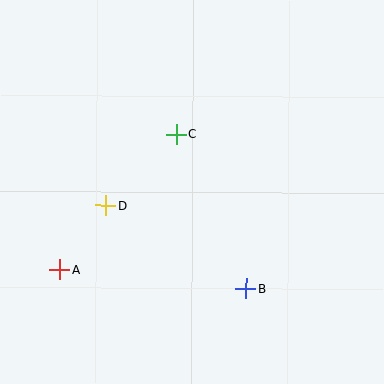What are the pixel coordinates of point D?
Point D is at (106, 205).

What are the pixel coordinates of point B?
Point B is at (246, 289).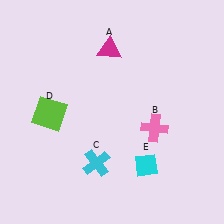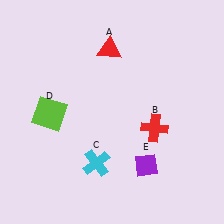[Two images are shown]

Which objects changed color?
A changed from magenta to red. B changed from pink to red. E changed from cyan to purple.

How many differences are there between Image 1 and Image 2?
There are 3 differences between the two images.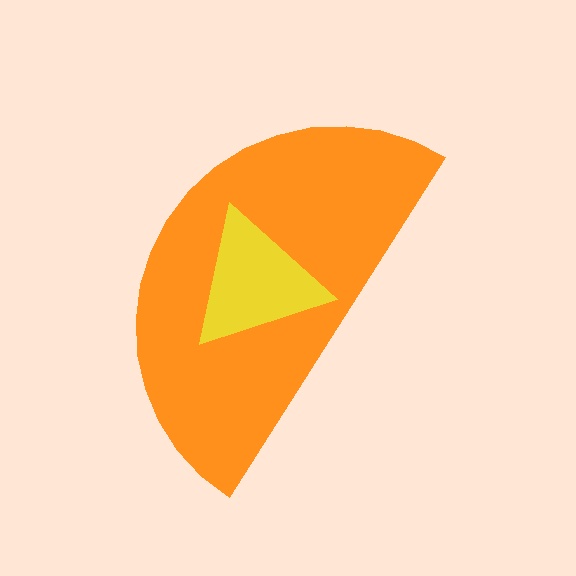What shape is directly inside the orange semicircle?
The yellow triangle.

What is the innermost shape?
The yellow triangle.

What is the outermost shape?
The orange semicircle.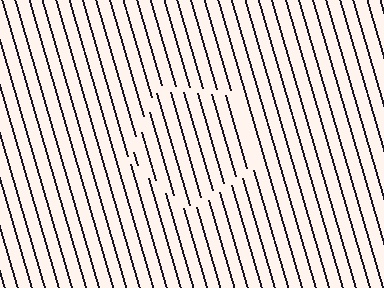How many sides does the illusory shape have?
5 sides — the line-ends trace a pentagon.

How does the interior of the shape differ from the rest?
The interior of the shape contains the same grating, shifted by half a period — the contour is defined by the phase discontinuity where line-ends from the inner and outer gratings abut.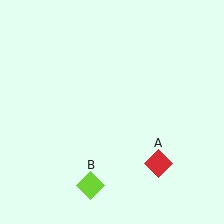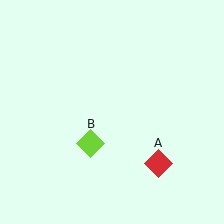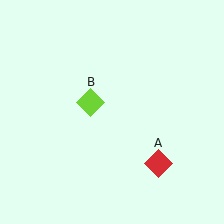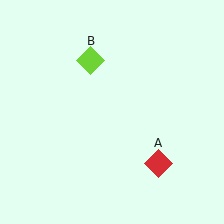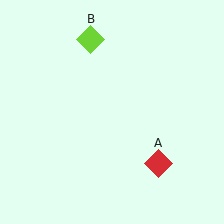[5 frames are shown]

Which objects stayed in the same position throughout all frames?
Red diamond (object A) remained stationary.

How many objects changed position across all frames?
1 object changed position: lime diamond (object B).